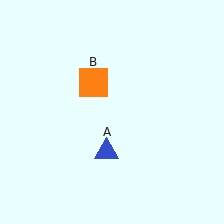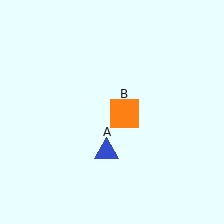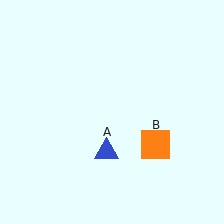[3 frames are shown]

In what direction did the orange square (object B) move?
The orange square (object B) moved down and to the right.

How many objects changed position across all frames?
1 object changed position: orange square (object B).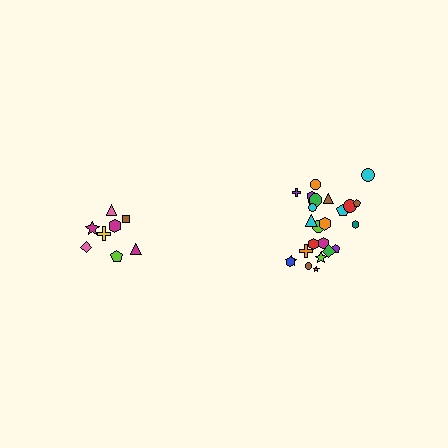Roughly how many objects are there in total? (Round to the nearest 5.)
Roughly 35 objects in total.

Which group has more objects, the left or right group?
The right group.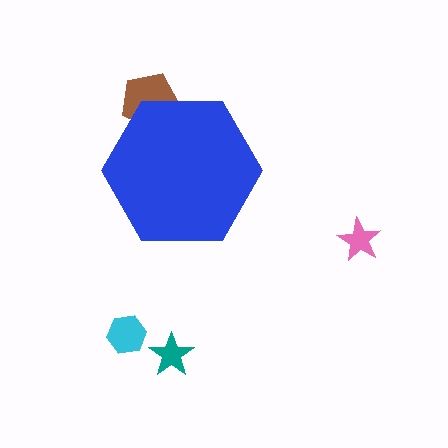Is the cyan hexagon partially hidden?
No, the cyan hexagon is fully visible.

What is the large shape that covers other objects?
A blue hexagon.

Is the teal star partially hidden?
No, the teal star is fully visible.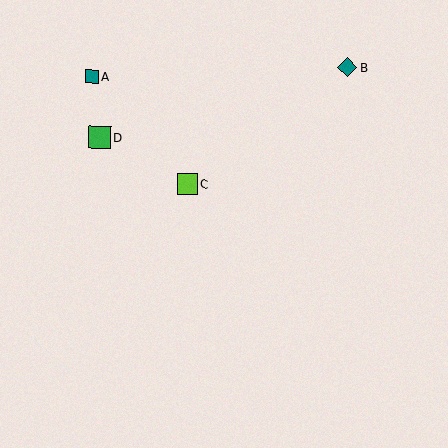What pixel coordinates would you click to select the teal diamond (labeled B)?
Click at (347, 68) to select the teal diamond B.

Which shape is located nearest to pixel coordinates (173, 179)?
The lime square (labeled C) at (187, 184) is nearest to that location.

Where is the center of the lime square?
The center of the lime square is at (187, 184).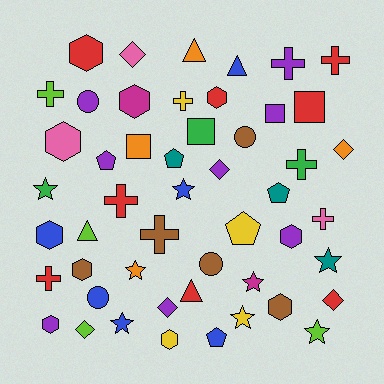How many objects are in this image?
There are 50 objects.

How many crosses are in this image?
There are 9 crosses.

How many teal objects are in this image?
There are 3 teal objects.